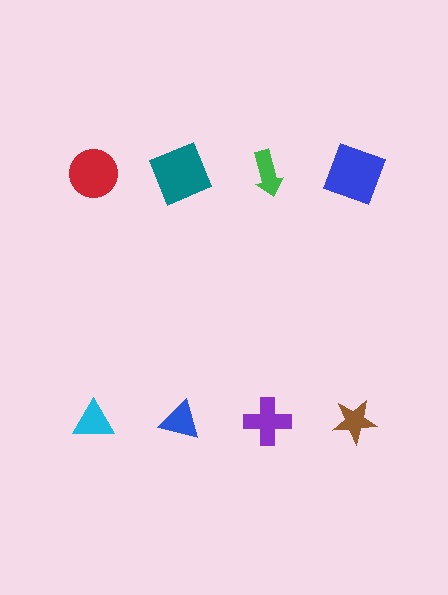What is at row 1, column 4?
A blue square.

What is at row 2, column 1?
A cyan triangle.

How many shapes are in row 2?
4 shapes.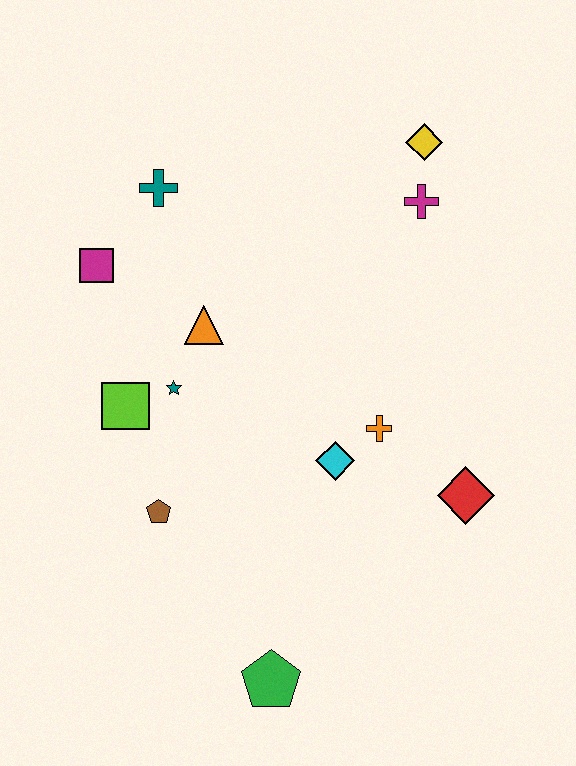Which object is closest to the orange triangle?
The teal star is closest to the orange triangle.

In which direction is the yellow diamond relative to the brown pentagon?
The yellow diamond is above the brown pentagon.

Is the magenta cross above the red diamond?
Yes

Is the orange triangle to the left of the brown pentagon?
No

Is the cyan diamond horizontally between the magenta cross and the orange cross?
No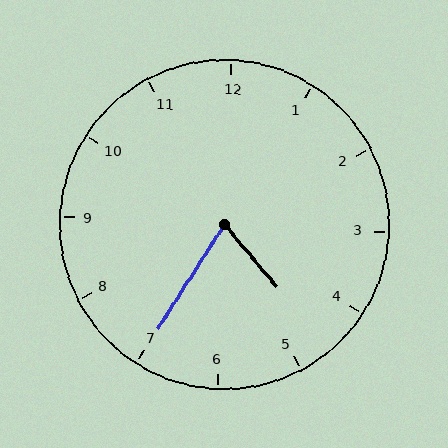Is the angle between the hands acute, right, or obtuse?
It is acute.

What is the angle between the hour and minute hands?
Approximately 72 degrees.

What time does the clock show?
4:35.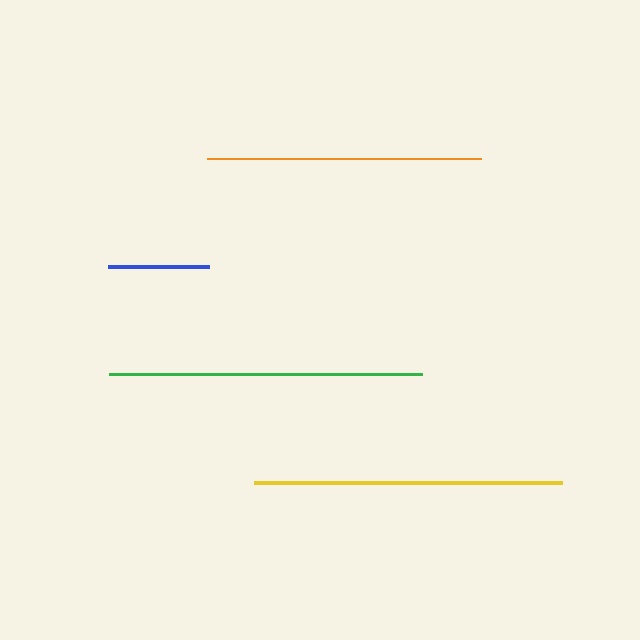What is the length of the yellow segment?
The yellow segment is approximately 308 pixels long.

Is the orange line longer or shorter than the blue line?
The orange line is longer than the blue line.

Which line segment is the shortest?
The blue line is the shortest at approximately 101 pixels.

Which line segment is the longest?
The green line is the longest at approximately 312 pixels.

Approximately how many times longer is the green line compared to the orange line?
The green line is approximately 1.1 times the length of the orange line.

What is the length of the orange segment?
The orange segment is approximately 275 pixels long.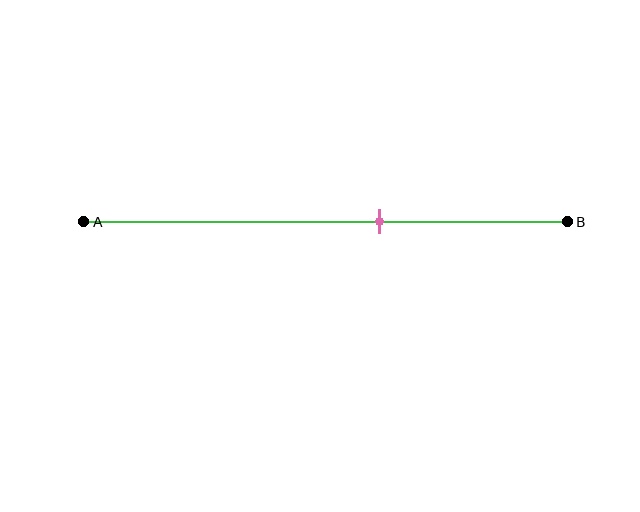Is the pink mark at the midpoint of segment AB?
No, the mark is at about 60% from A, not at the 50% midpoint.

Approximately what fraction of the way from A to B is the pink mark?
The pink mark is approximately 60% of the way from A to B.